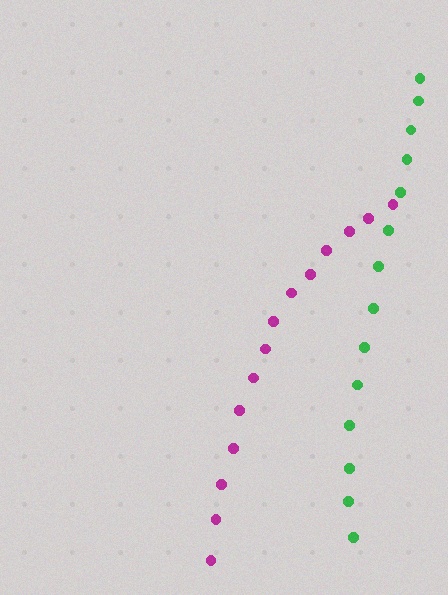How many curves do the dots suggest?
There are 2 distinct paths.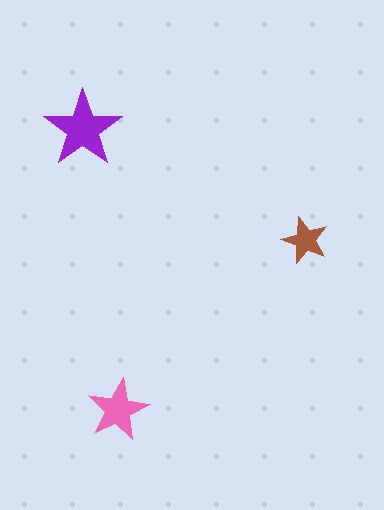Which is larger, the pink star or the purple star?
The purple one.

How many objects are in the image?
There are 3 objects in the image.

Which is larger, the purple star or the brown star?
The purple one.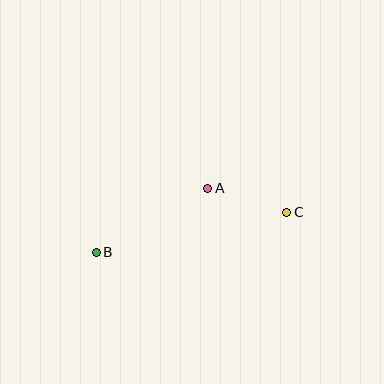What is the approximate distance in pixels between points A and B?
The distance between A and B is approximately 128 pixels.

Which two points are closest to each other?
Points A and C are closest to each other.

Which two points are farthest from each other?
Points B and C are farthest from each other.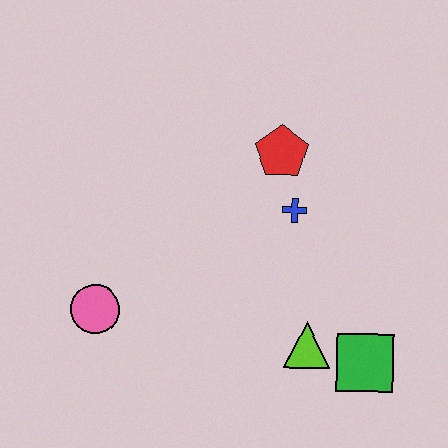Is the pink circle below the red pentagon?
Yes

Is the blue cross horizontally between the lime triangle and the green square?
No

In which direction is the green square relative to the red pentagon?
The green square is below the red pentagon.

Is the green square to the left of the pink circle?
No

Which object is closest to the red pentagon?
The blue cross is closest to the red pentagon.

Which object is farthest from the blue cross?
The pink circle is farthest from the blue cross.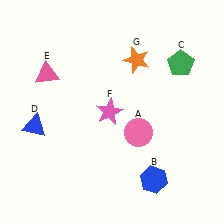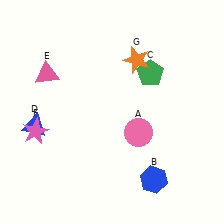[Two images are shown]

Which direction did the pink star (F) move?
The pink star (F) moved left.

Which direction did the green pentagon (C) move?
The green pentagon (C) moved left.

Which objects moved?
The objects that moved are: the green pentagon (C), the pink star (F).